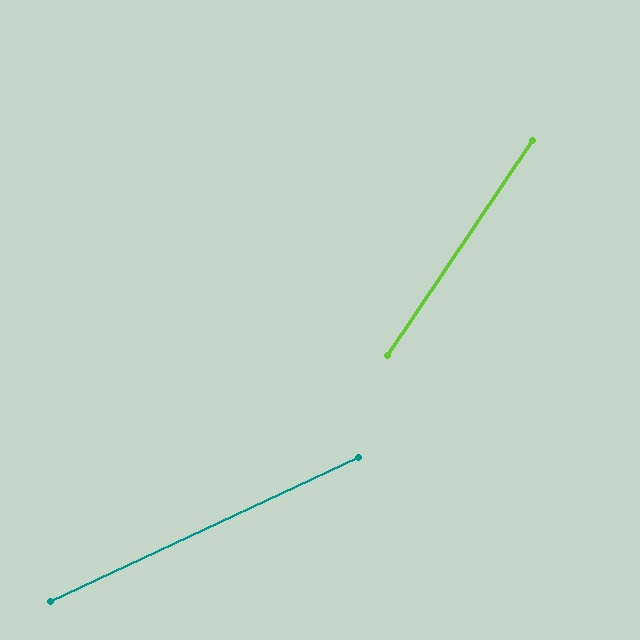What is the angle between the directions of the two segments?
Approximately 31 degrees.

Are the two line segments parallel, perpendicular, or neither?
Neither parallel nor perpendicular — they differ by about 31°.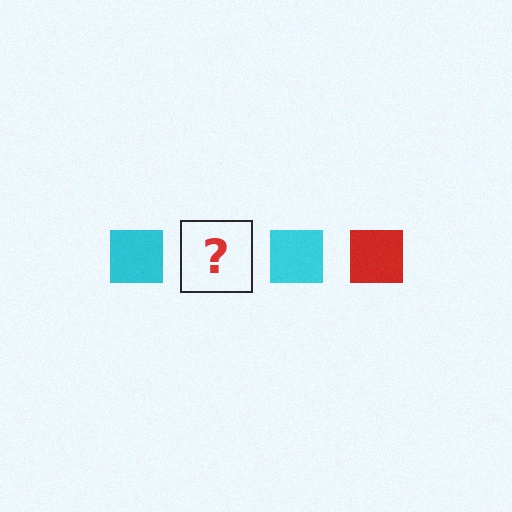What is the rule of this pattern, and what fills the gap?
The rule is that the pattern cycles through cyan, red squares. The gap should be filled with a red square.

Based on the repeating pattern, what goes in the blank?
The blank should be a red square.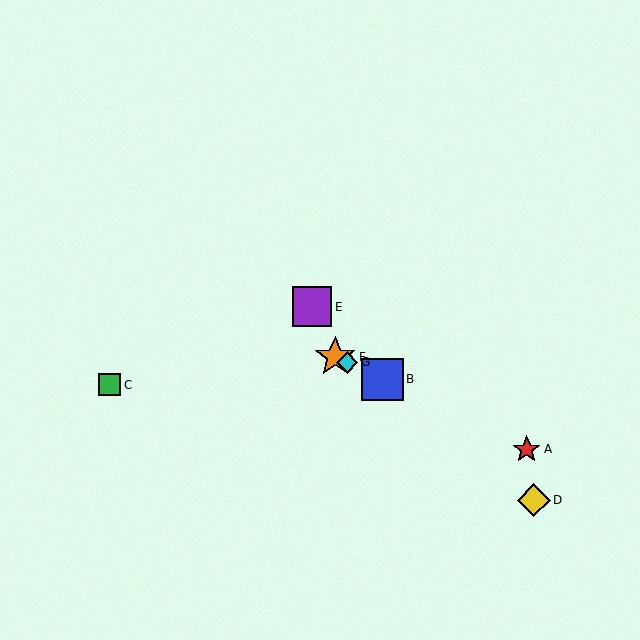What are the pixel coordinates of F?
Object F is at (335, 357).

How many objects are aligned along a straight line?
4 objects (A, B, F, G) are aligned along a straight line.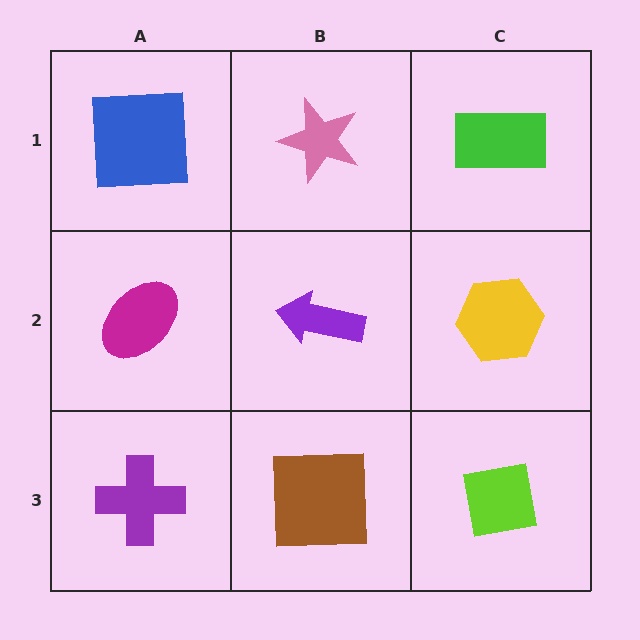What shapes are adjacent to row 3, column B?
A purple arrow (row 2, column B), a purple cross (row 3, column A), a lime square (row 3, column C).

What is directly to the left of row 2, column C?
A purple arrow.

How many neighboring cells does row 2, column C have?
3.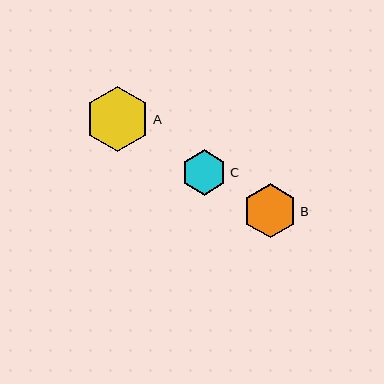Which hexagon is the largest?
Hexagon A is the largest with a size of approximately 65 pixels.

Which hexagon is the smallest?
Hexagon C is the smallest with a size of approximately 46 pixels.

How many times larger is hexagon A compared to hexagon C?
Hexagon A is approximately 1.4 times the size of hexagon C.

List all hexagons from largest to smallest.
From largest to smallest: A, B, C.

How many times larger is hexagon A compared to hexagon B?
Hexagon A is approximately 1.2 times the size of hexagon B.